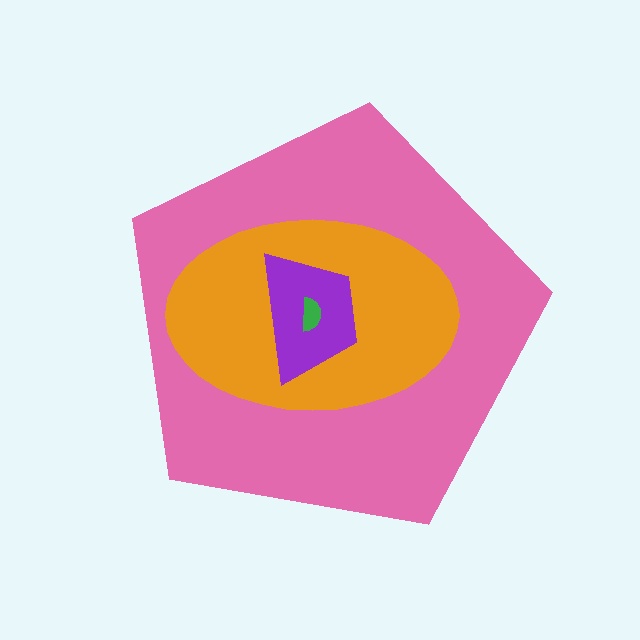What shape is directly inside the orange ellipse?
The purple trapezoid.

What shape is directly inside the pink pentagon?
The orange ellipse.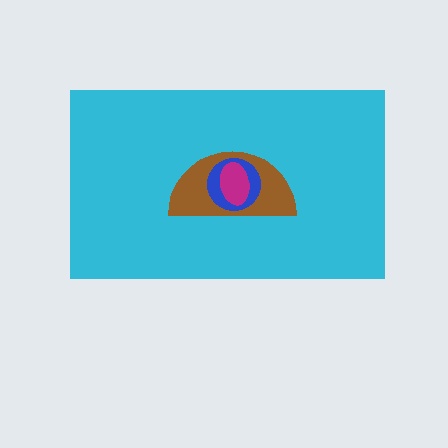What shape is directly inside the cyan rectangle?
The brown semicircle.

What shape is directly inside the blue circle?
The magenta ellipse.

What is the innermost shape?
The magenta ellipse.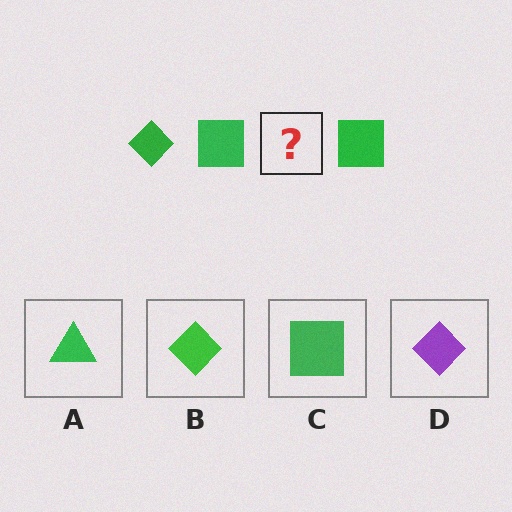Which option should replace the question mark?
Option B.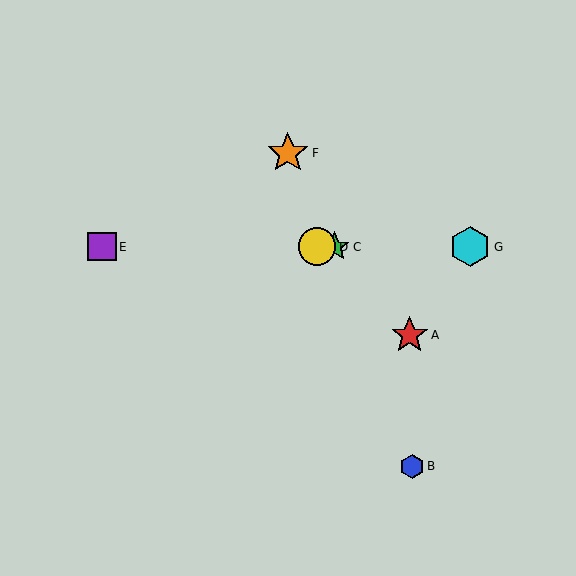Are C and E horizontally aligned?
Yes, both are at y≈247.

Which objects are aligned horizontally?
Objects C, D, E, G are aligned horizontally.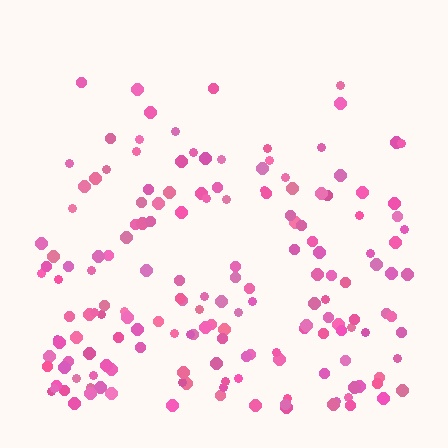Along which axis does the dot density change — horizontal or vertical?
Vertical.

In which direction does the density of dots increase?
From top to bottom, with the bottom side densest.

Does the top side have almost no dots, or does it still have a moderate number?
Still a moderate number, just noticeably fewer than the bottom.